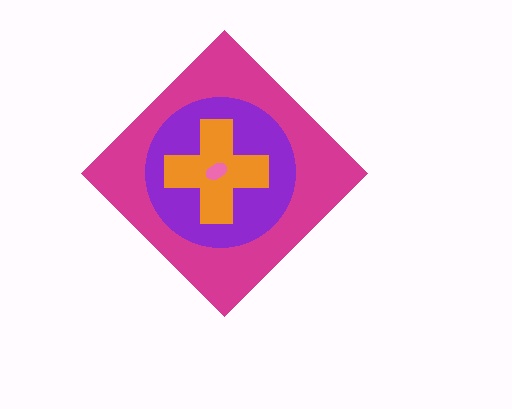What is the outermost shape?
The magenta diamond.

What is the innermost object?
The pink ellipse.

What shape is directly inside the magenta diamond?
The purple circle.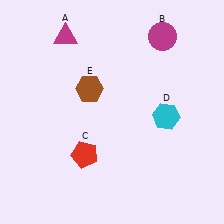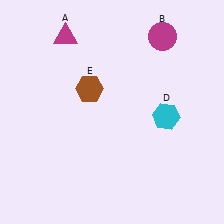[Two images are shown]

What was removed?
The red pentagon (C) was removed in Image 2.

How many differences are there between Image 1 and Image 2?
There is 1 difference between the two images.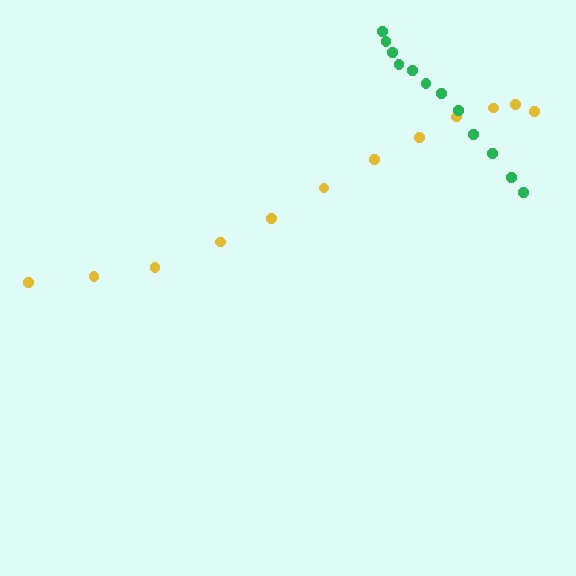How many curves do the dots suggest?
There are 2 distinct paths.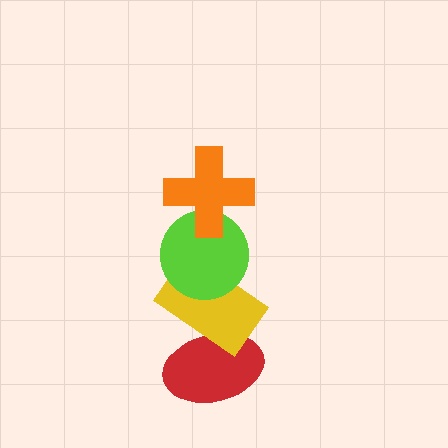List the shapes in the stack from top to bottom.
From top to bottom: the orange cross, the lime circle, the yellow rectangle, the red ellipse.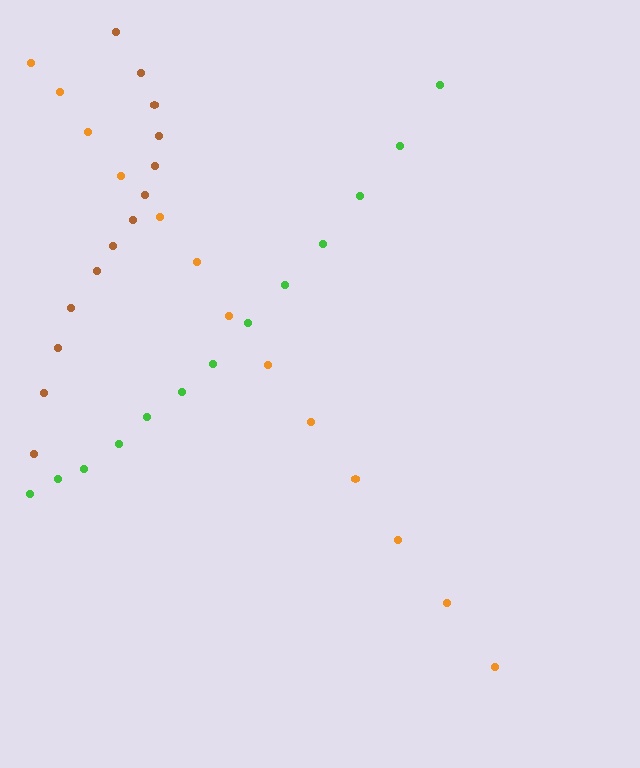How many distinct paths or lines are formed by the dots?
There are 3 distinct paths.